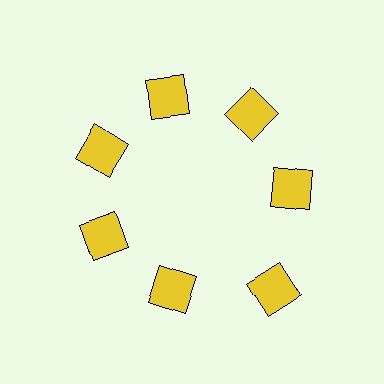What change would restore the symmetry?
The symmetry would be restored by moving it inward, back onto the ring so that all 7 squares sit at equal angles and equal distance from the center.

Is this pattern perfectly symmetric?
No. The 7 yellow squares are arranged in a ring, but one element near the 5 o'clock position is pushed outward from the center, breaking the 7-fold rotational symmetry.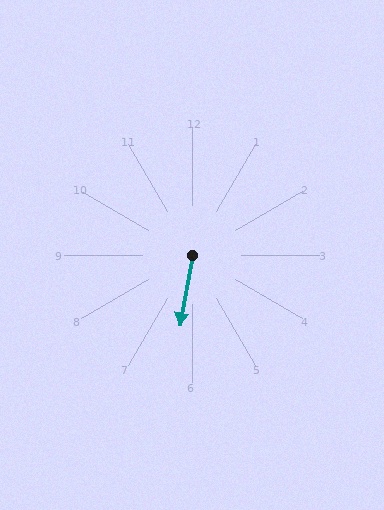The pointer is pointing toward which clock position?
Roughly 6 o'clock.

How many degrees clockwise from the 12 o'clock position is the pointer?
Approximately 190 degrees.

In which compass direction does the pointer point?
South.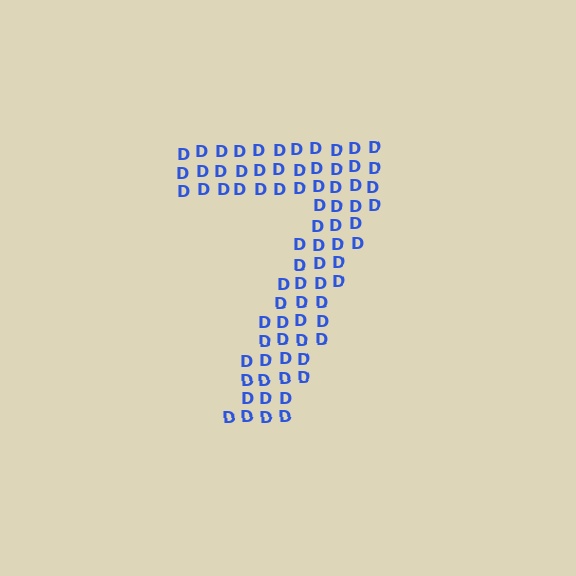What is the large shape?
The large shape is the digit 7.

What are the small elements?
The small elements are letter D's.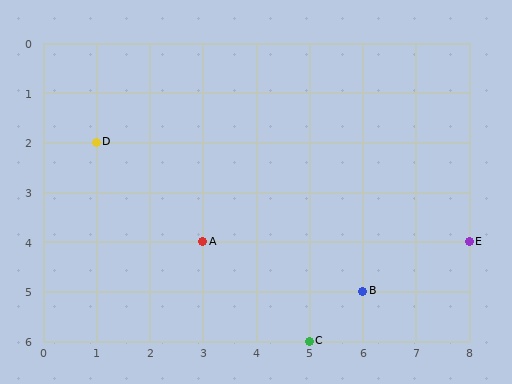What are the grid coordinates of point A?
Point A is at grid coordinates (3, 4).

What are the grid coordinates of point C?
Point C is at grid coordinates (5, 6).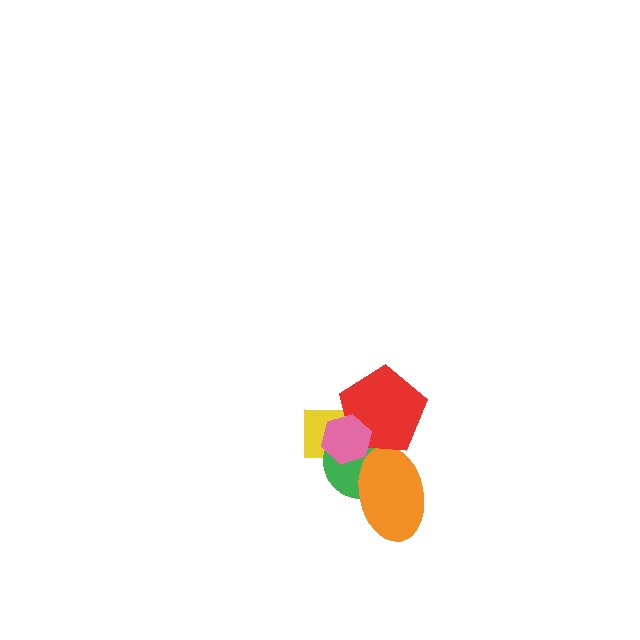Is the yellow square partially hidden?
Yes, it is partially covered by another shape.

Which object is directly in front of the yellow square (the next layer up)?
The green circle is directly in front of the yellow square.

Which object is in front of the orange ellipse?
The red pentagon is in front of the orange ellipse.